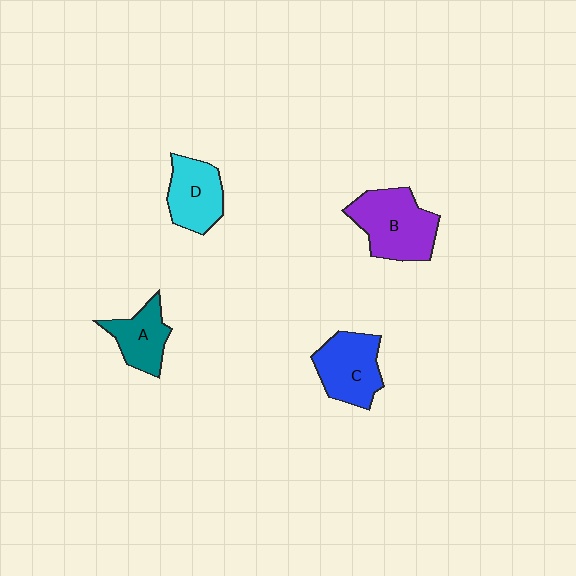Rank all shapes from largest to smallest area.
From largest to smallest: B (purple), C (blue), D (cyan), A (teal).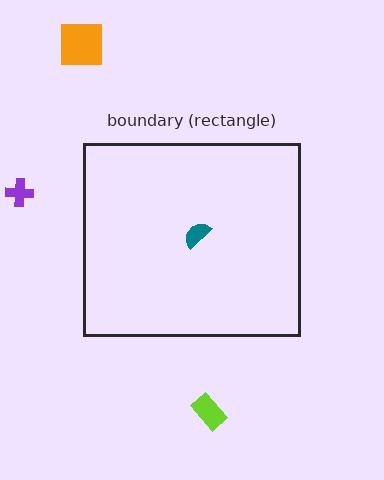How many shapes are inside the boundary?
1 inside, 3 outside.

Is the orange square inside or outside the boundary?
Outside.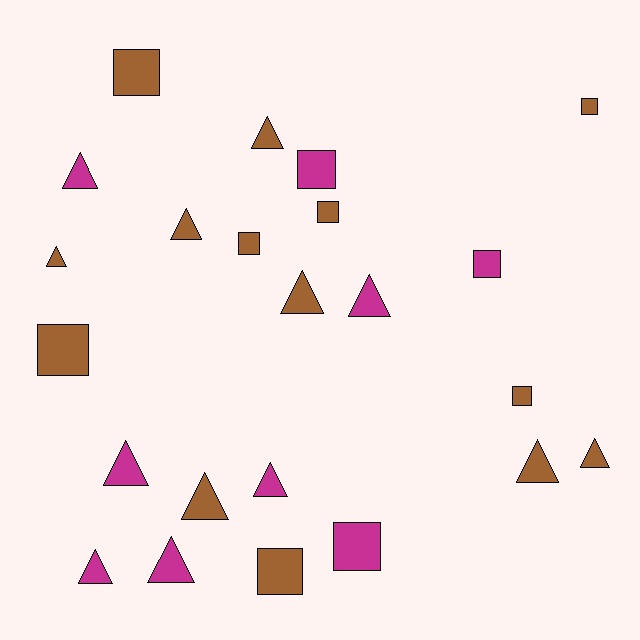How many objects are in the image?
There are 23 objects.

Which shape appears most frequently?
Triangle, with 13 objects.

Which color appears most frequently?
Brown, with 14 objects.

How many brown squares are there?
There are 7 brown squares.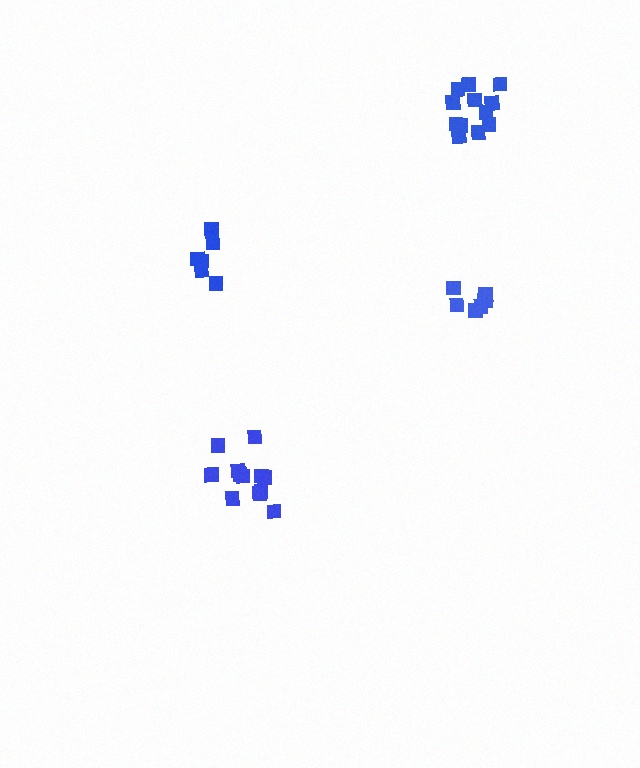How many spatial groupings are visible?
There are 4 spatial groupings.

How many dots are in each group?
Group 1: 6 dots, Group 2: 12 dots, Group 3: 6 dots, Group 4: 12 dots (36 total).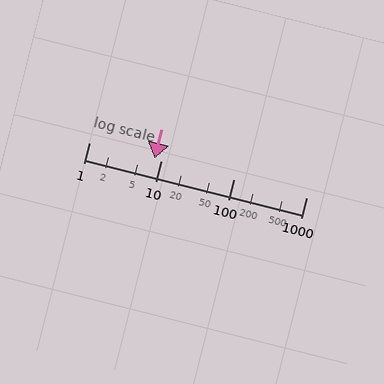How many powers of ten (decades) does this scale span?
The scale spans 3 decades, from 1 to 1000.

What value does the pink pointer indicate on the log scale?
The pointer indicates approximately 8.